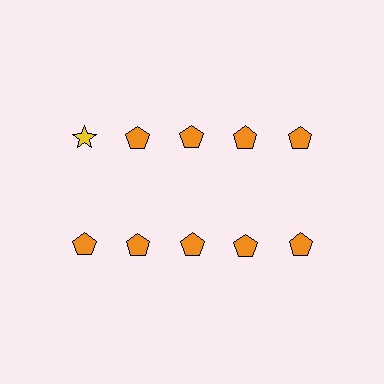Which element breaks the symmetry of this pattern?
The yellow star in the top row, leftmost column breaks the symmetry. All other shapes are orange pentagons.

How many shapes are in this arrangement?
There are 10 shapes arranged in a grid pattern.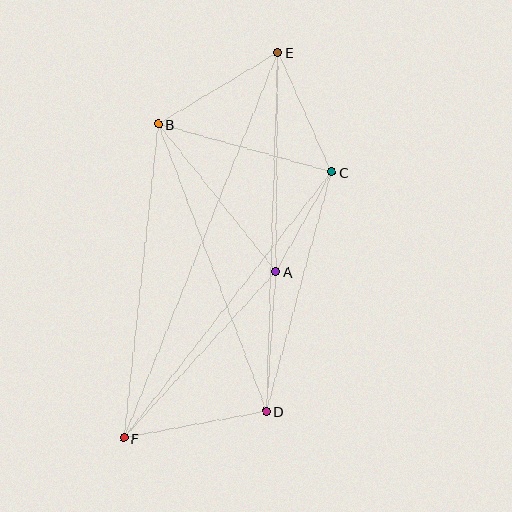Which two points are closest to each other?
Points A and C are closest to each other.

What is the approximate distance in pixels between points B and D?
The distance between B and D is approximately 307 pixels.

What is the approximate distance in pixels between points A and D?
The distance between A and D is approximately 140 pixels.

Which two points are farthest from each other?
Points E and F are farthest from each other.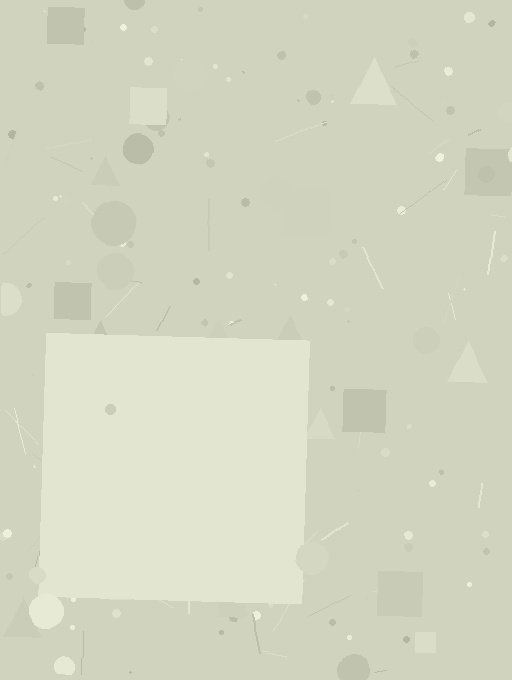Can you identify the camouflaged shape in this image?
The camouflaged shape is a square.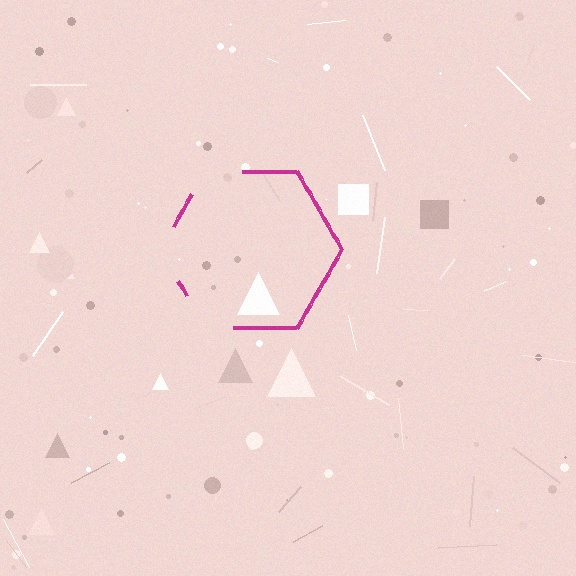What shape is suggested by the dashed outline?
The dashed outline suggests a hexagon.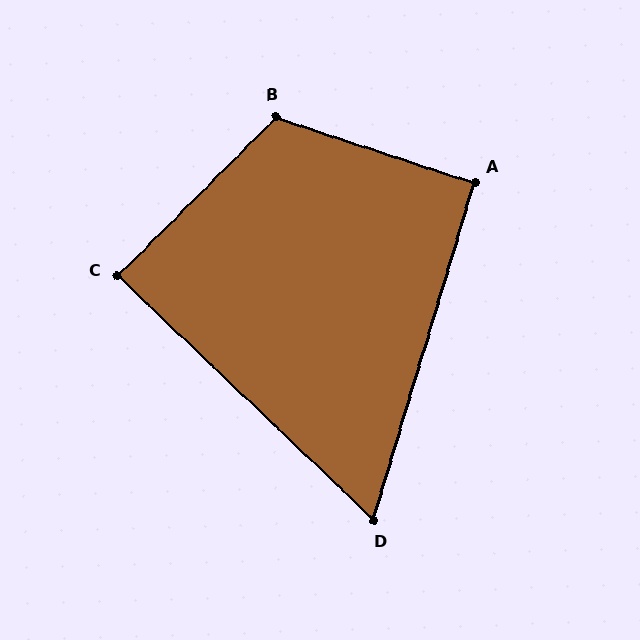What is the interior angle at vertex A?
Approximately 92 degrees (approximately right).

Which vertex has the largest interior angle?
B, at approximately 117 degrees.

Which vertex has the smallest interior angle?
D, at approximately 63 degrees.